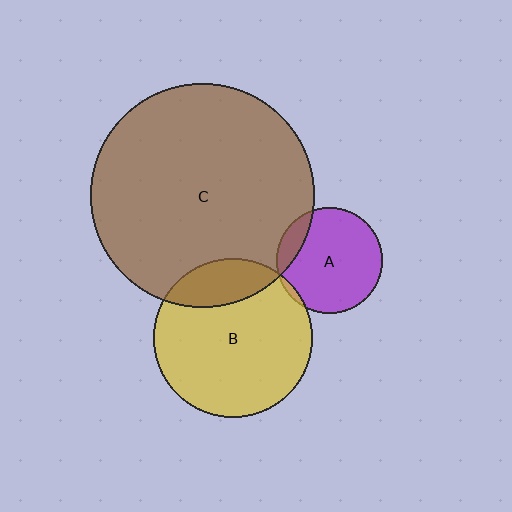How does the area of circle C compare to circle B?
Approximately 2.0 times.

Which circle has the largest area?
Circle C (brown).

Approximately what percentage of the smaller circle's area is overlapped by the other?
Approximately 5%.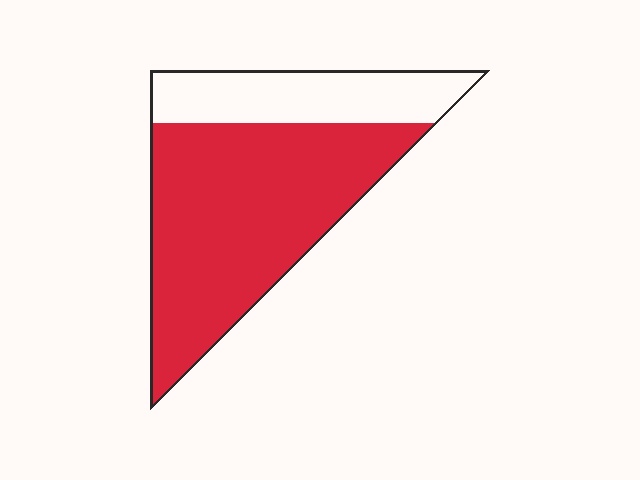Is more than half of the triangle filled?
Yes.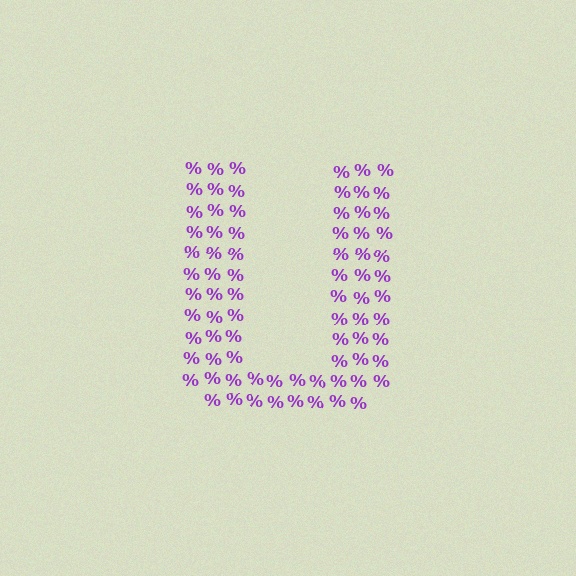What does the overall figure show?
The overall figure shows the letter U.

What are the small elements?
The small elements are percent signs.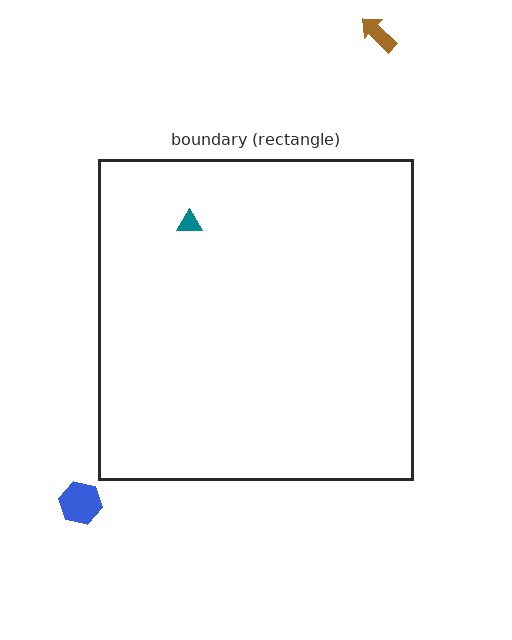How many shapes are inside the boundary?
1 inside, 2 outside.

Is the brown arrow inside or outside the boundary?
Outside.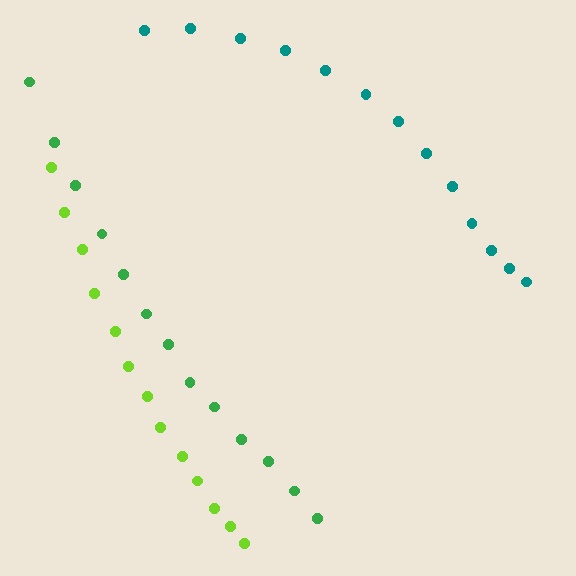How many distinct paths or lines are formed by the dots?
There are 3 distinct paths.